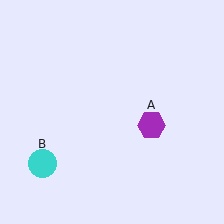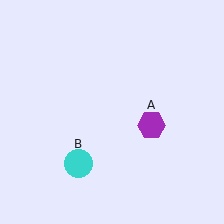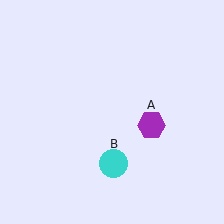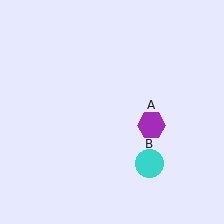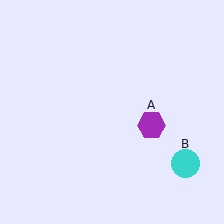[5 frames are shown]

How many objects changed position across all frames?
1 object changed position: cyan circle (object B).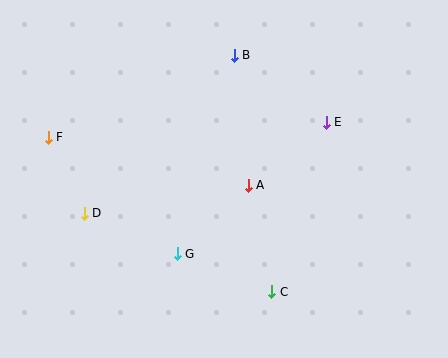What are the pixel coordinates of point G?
Point G is at (177, 254).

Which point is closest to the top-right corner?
Point E is closest to the top-right corner.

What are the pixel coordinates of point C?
Point C is at (272, 292).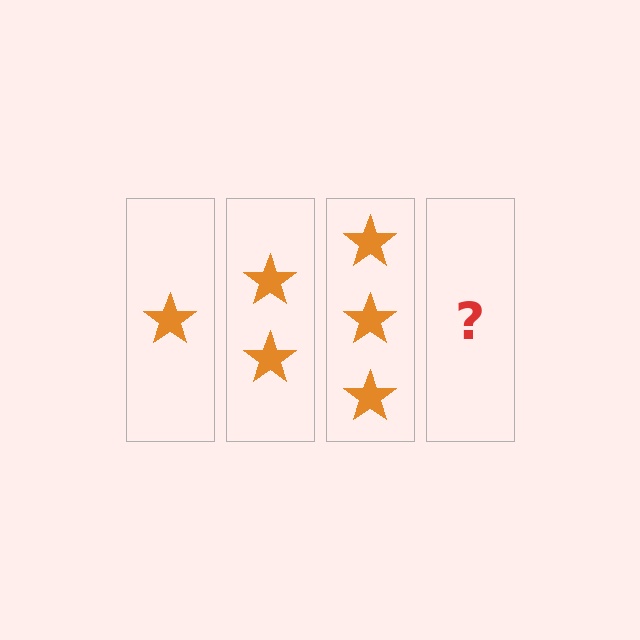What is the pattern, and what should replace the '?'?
The pattern is that each step adds one more star. The '?' should be 4 stars.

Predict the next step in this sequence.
The next step is 4 stars.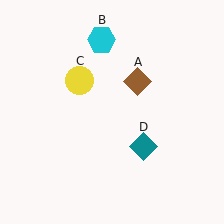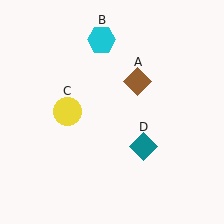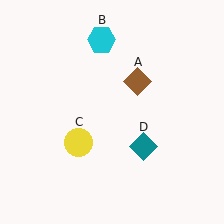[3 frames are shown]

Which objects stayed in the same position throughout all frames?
Brown diamond (object A) and cyan hexagon (object B) and teal diamond (object D) remained stationary.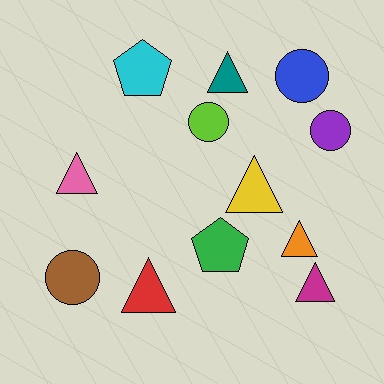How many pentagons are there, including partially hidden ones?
There are 2 pentagons.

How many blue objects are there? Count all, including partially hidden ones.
There is 1 blue object.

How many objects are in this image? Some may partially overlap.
There are 12 objects.